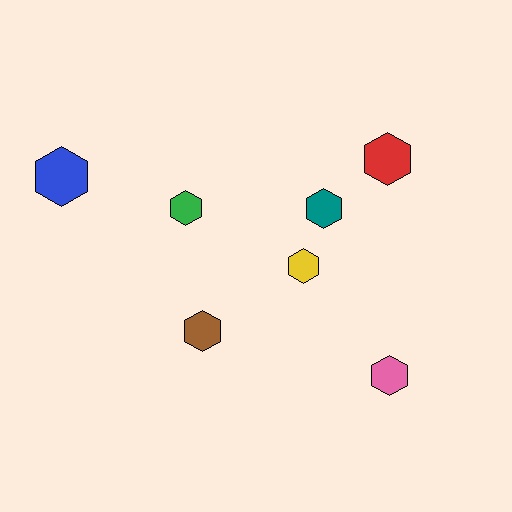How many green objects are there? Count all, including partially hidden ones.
There is 1 green object.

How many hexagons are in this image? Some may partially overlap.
There are 7 hexagons.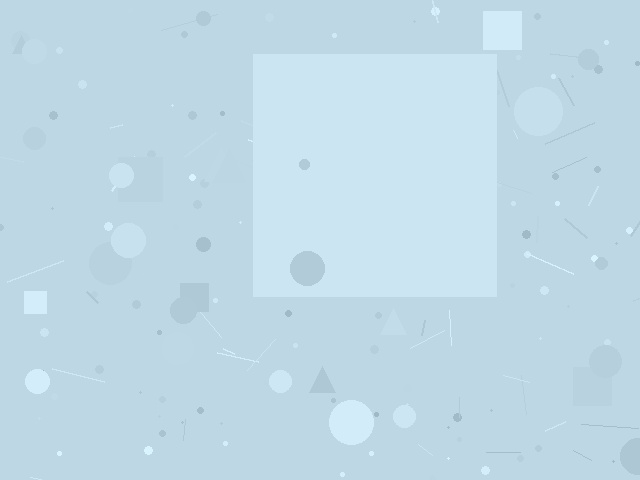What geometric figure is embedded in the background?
A square is embedded in the background.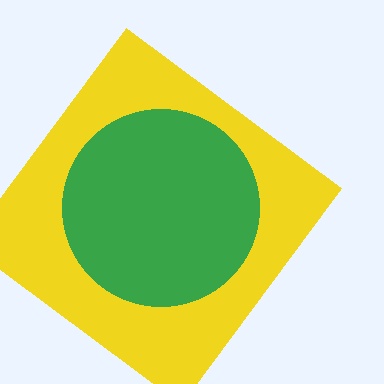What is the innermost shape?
The green circle.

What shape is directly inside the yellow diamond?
The green circle.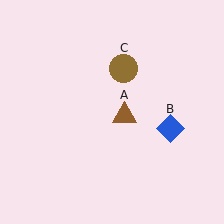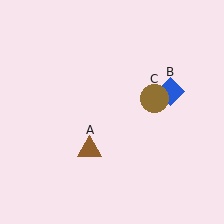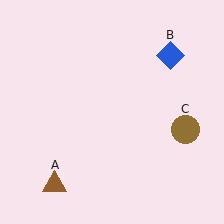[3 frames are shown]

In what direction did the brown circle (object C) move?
The brown circle (object C) moved down and to the right.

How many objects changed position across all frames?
3 objects changed position: brown triangle (object A), blue diamond (object B), brown circle (object C).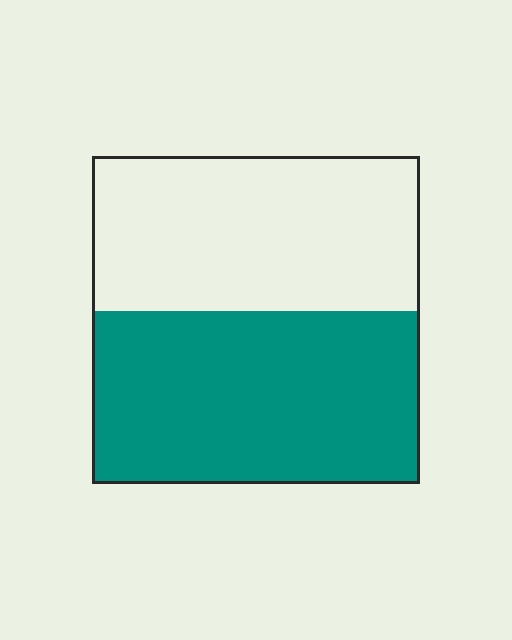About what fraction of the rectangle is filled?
About one half (1/2).